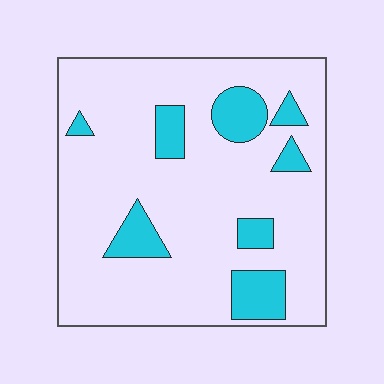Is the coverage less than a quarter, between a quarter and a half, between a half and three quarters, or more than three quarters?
Less than a quarter.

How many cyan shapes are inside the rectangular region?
8.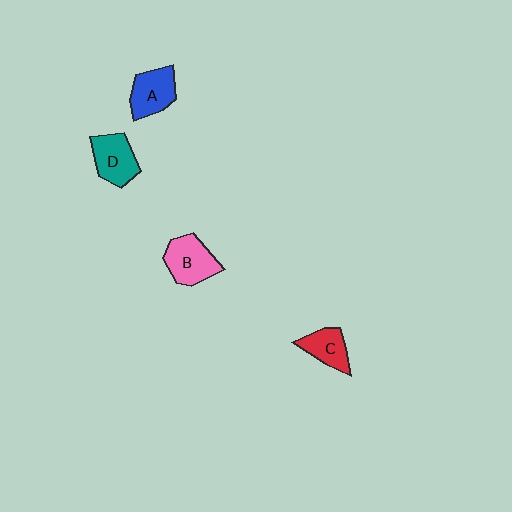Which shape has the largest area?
Shape B (pink).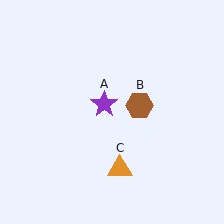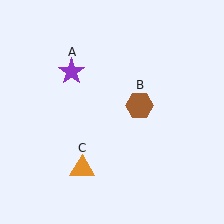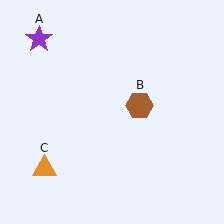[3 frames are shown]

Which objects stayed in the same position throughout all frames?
Brown hexagon (object B) remained stationary.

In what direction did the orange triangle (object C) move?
The orange triangle (object C) moved left.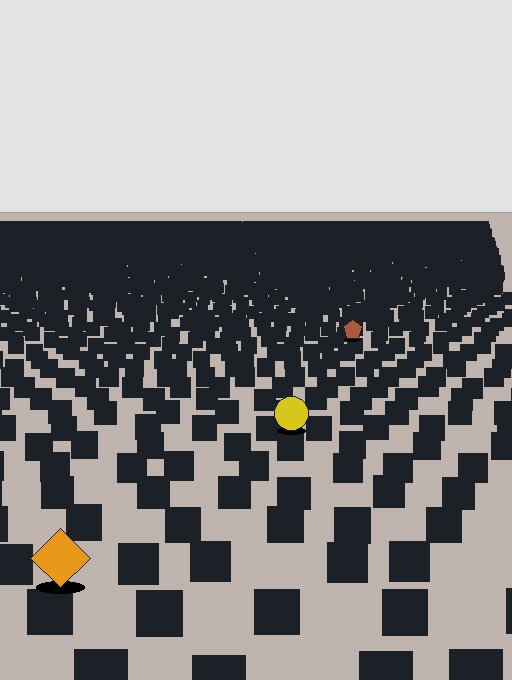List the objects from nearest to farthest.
From nearest to farthest: the orange diamond, the yellow circle, the brown pentagon.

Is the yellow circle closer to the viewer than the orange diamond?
No. The orange diamond is closer — you can tell from the texture gradient: the ground texture is coarser near it.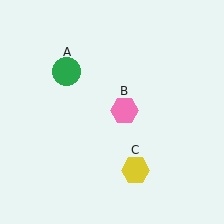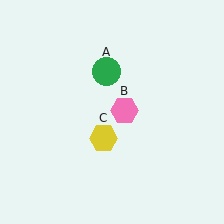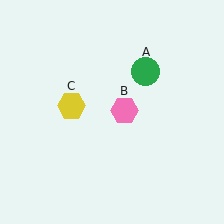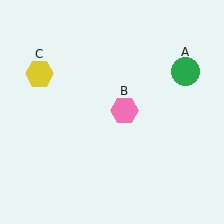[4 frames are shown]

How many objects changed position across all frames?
2 objects changed position: green circle (object A), yellow hexagon (object C).